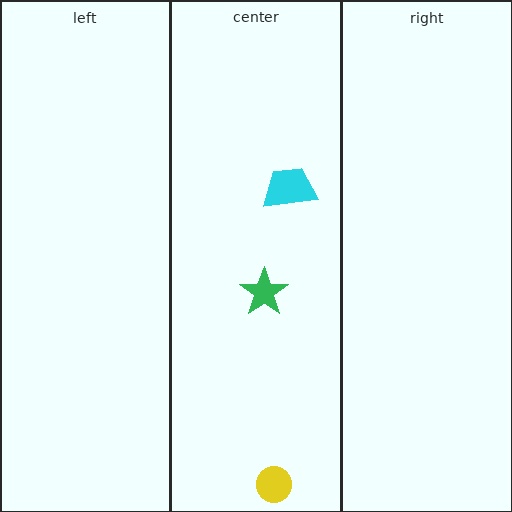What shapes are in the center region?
The cyan trapezoid, the green star, the yellow circle.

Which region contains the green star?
The center region.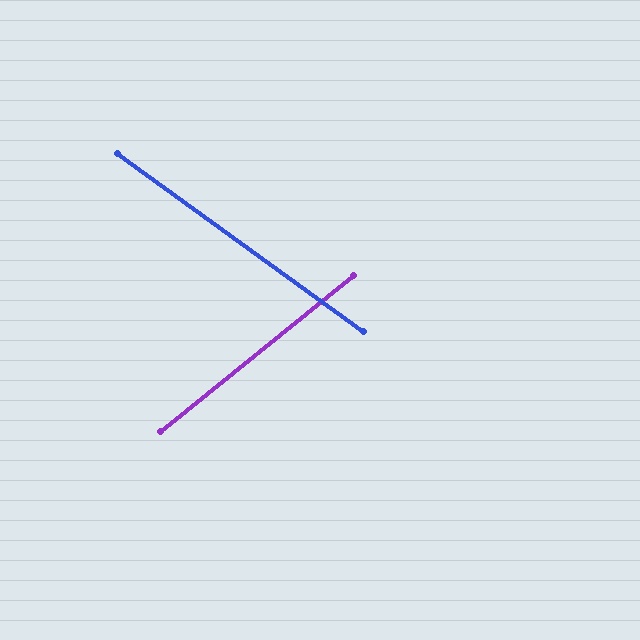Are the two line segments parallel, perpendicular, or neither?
Neither parallel nor perpendicular — they differ by about 75°.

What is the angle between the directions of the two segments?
Approximately 75 degrees.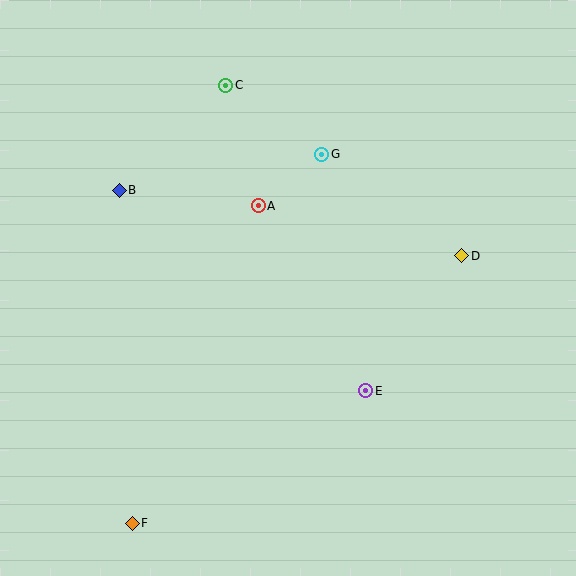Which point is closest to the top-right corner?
Point D is closest to the top-right corner.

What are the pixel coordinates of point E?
Point E is at (366, 391).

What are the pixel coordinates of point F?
Point F is at (132, 523).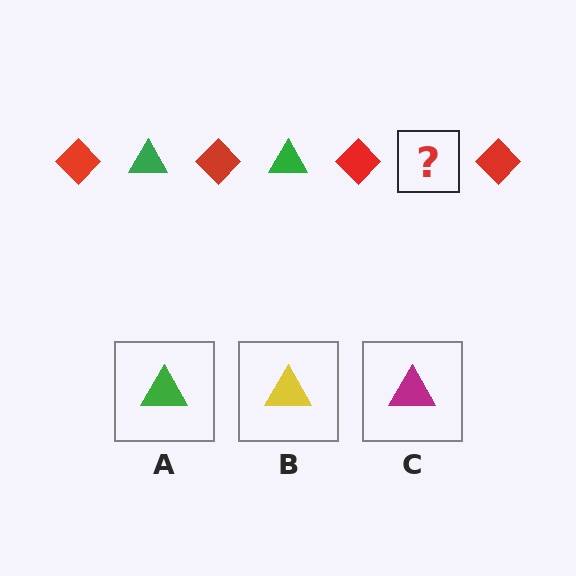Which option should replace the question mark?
Option A.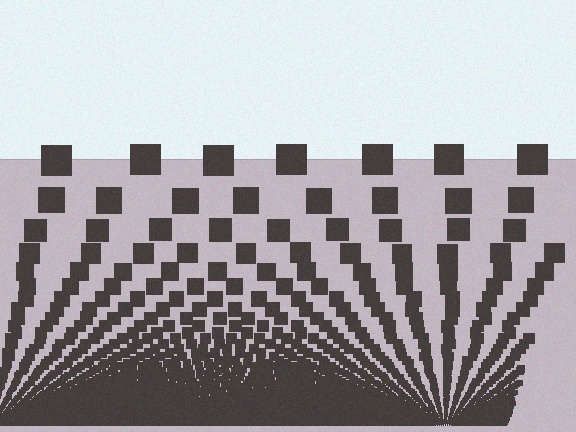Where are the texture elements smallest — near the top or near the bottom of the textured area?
Near the bottom.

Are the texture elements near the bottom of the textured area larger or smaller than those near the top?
Smaller. The gradient is inverted — elements near the bottom are smaller and denser.